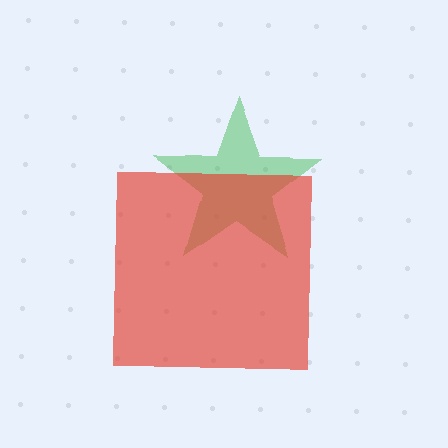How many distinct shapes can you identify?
There are 2 distinct shapes: a green star, a red square.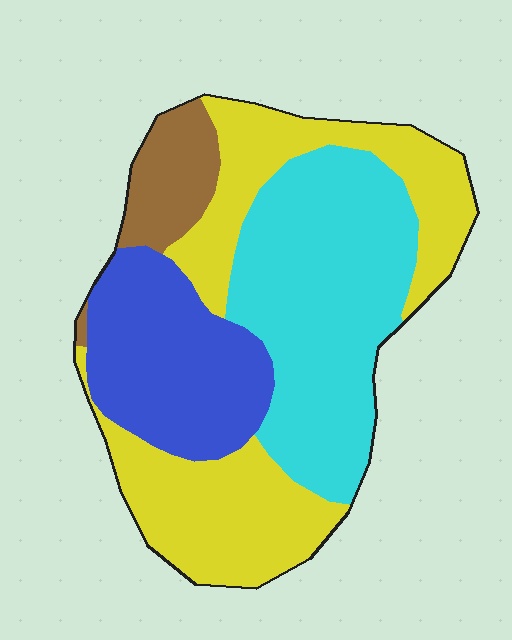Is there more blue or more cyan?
Cyan.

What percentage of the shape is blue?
Blue covers 21% of the shape.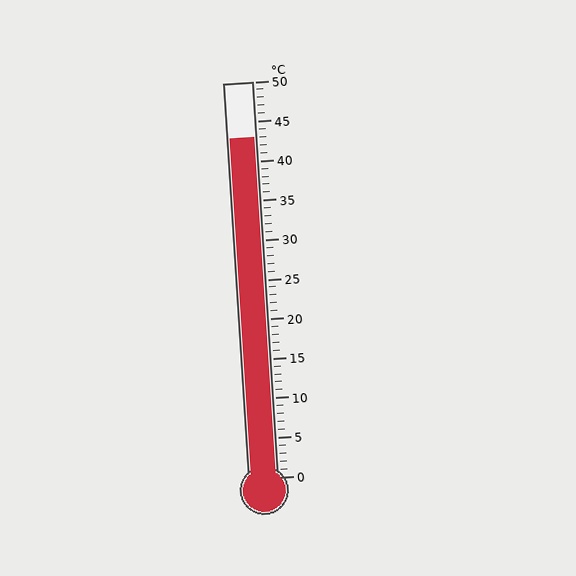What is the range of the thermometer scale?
The thermometer scale ranges from 0°C to 50°C.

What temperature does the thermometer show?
The thermometer shows approximately 43°C.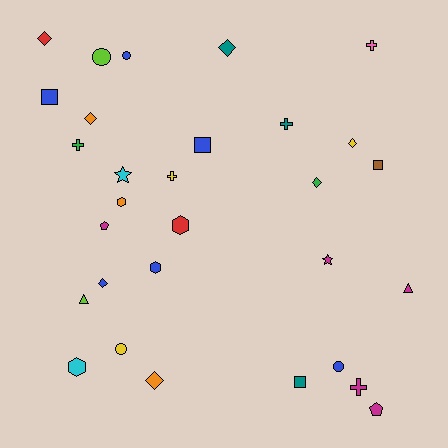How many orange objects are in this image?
There are 3 orange objects.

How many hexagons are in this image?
There are 4 hexagons.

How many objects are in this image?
There are 30 objects.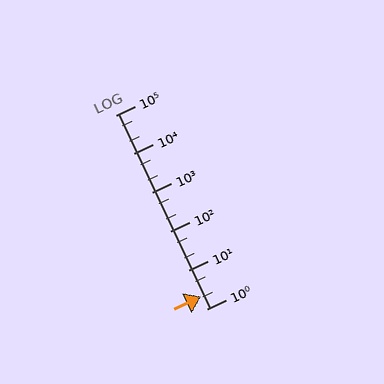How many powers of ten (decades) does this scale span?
The scale spans 5 decades, from 1 to 100000.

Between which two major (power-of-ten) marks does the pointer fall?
The pointer is between 1 and 10.